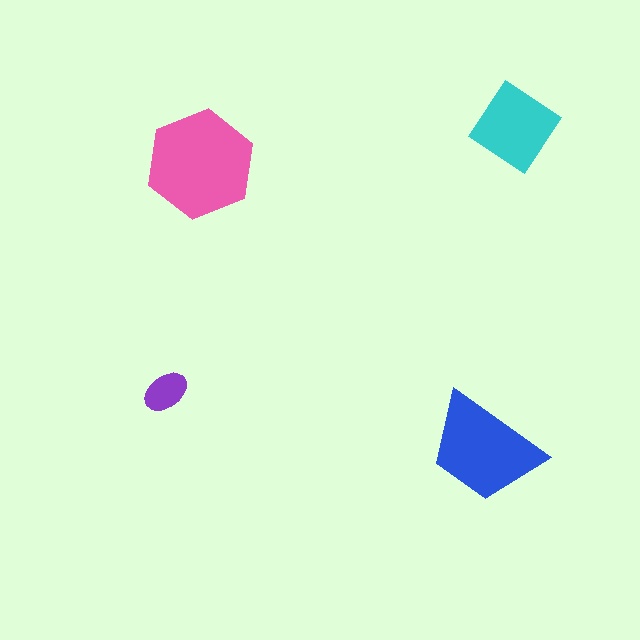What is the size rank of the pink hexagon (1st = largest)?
1st.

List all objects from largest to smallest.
The pink hexagon, the blue trapezoid, the cyan diamond, the purple ellipse.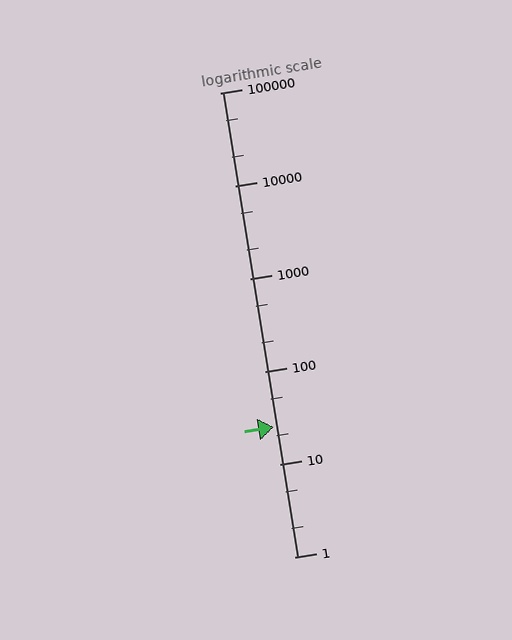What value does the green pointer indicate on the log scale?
The pointer indicates approximately 25.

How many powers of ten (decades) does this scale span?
The scale spans 5 decades, from 1 to 100000.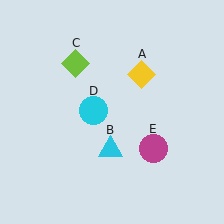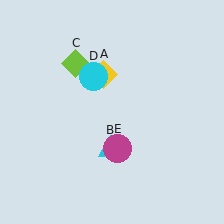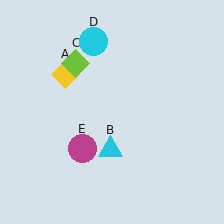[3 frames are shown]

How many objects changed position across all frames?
3 objects changed position: yellow diamond (object A), cyan circle (object D), magenta circle (object E).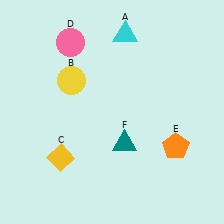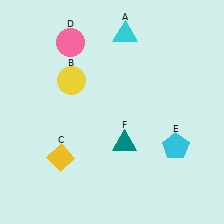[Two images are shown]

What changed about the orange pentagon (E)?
In Image 1, E is orange. In Image 2, it changed to cyan.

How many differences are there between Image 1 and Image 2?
There is 1 difference between the two images.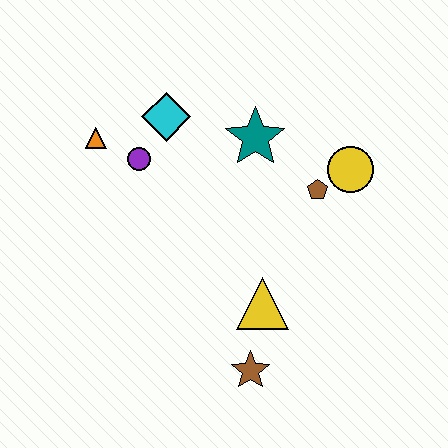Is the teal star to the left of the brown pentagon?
Yes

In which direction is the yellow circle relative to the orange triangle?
The yellow circle is to the right of the orange triangle.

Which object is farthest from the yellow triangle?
The orange triangle is farthest from the yellow triangle.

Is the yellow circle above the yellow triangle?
Yes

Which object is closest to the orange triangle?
The purple circle is closest to the orange triangle.